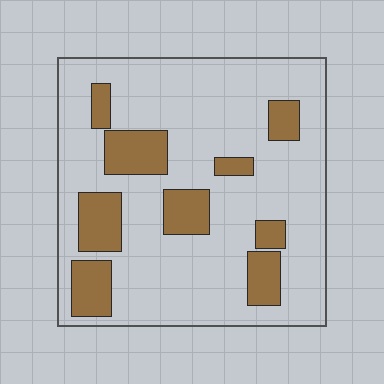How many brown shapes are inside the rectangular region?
9.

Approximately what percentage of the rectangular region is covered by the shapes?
Approximately 20%.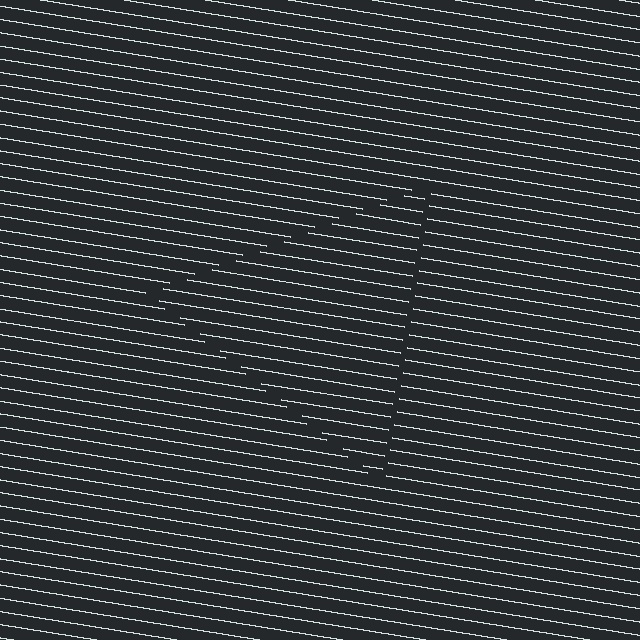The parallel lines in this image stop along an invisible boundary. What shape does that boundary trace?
An illusory triangle. The interior of the shape contains the same grating, shifted by half a period — the contour is defined by the phase discontinuity where line-ends from the inner and outer gratings abut.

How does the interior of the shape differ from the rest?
The interior of the shape contains the same grating, shifted by half a period — the contour is defined by the phase discontinuity where line-ends from the inner and outer gratings abut.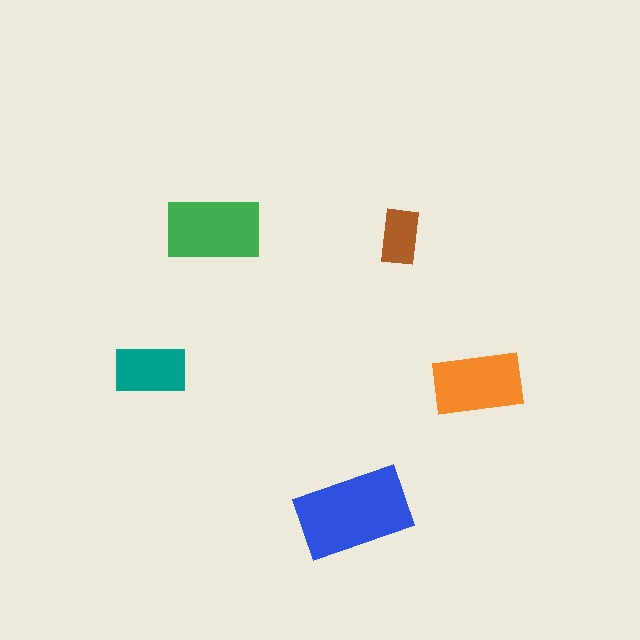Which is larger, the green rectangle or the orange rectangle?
The green one.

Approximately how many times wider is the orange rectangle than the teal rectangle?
About 1.5 times wider.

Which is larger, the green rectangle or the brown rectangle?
The green one.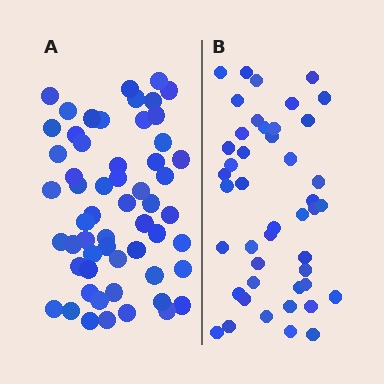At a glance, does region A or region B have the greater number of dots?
Region A (the left region) has more dots.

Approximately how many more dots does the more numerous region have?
Region A has roughly 12 or so more dots than region B.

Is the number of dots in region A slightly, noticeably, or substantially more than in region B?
Region A has noticeably more, but not dramatically so. The ratio is roughly 1.3 to 1.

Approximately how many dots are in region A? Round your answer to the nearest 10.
About 60 dots. (The exact count is 57, which rounds to 60.)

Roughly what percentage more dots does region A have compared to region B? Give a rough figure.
About 25% more.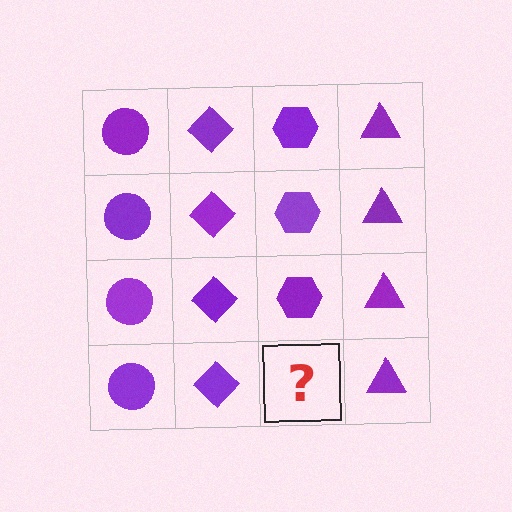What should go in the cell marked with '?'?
The missing cell should contain a purple hexagon.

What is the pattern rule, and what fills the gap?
The rule is that each column has a consistent shape. The gap should be filled with a purple hexagon.